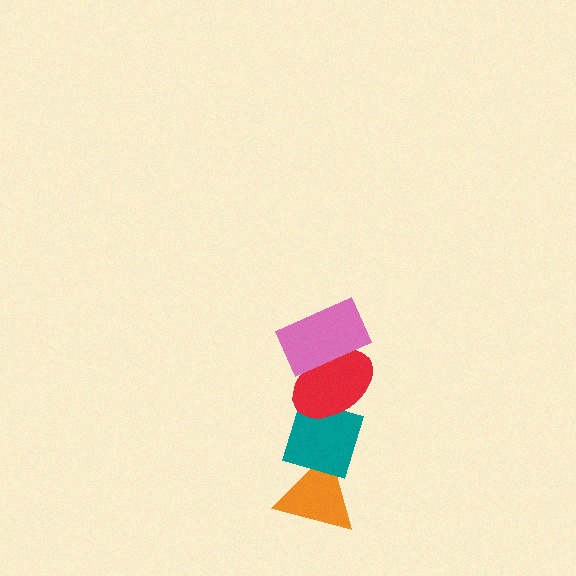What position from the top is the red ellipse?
The red ellipse is 2nd from the top.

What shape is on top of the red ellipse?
The pink rectangle is on top of the red ellipse.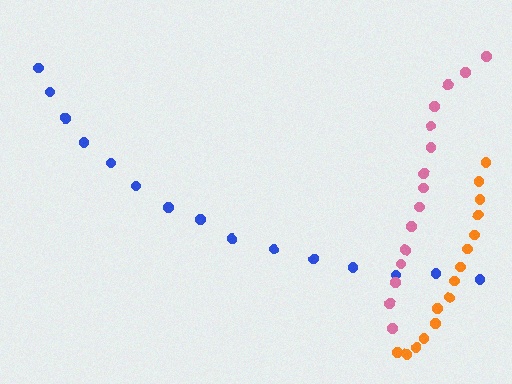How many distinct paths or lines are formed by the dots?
There are 3 distinct paths.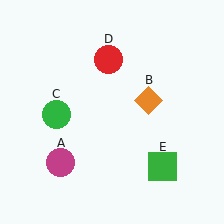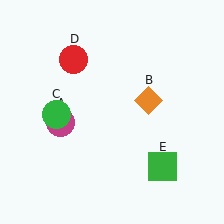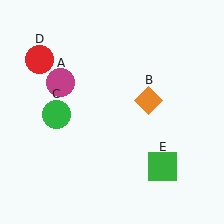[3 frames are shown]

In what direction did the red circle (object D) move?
The red circle (object D) moved left.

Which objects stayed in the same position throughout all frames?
Orange diamond (object B) and green circle (object C) and green square (object E) remained stationary.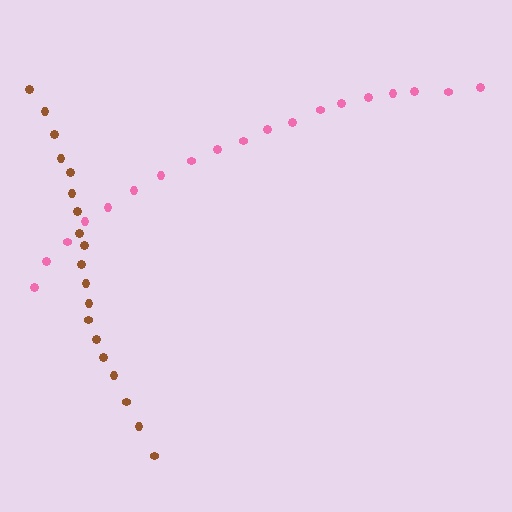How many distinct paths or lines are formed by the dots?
There are 2 distinct paths.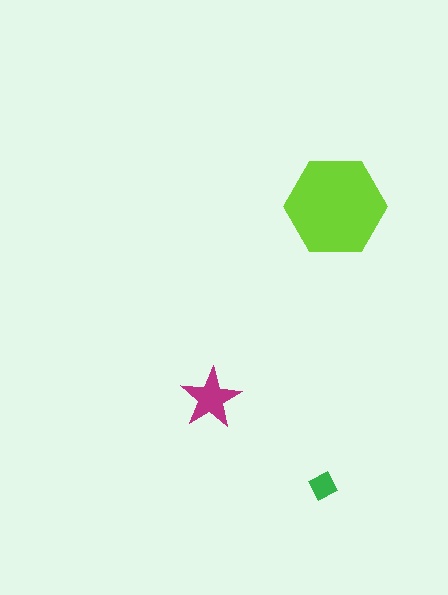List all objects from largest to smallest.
The lime hexagon, the magenta star, the green diamond.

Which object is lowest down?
The green diamond is bottommost.